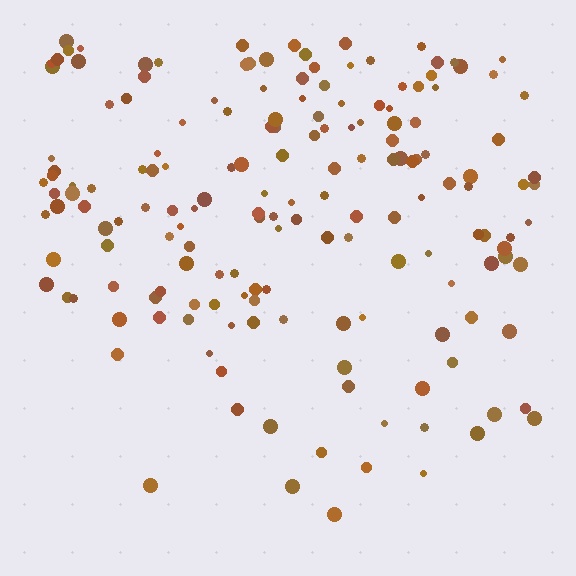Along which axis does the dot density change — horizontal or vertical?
Vertical.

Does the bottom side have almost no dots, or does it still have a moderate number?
Still a moderate number, just noticeably fewer than the top.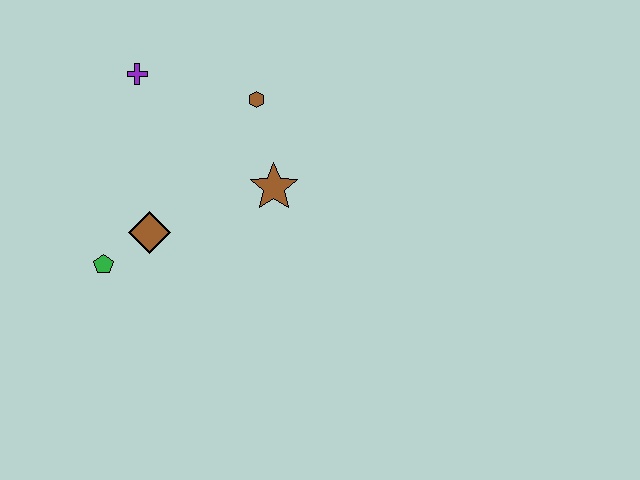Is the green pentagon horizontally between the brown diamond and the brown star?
No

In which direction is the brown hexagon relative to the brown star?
The brown hexagon is above the brown star.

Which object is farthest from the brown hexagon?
The green pentagon is farthest from the brown hexagon.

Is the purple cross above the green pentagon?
Yes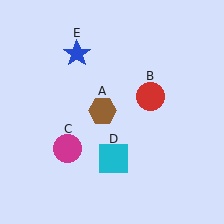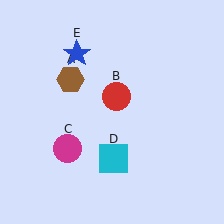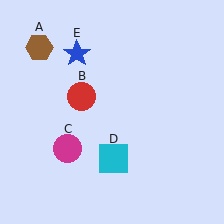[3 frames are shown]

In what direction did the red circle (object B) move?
The red circle (object B) moved left.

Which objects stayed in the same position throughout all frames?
Magenta circle (object C) and cyan square (object D) and blue star (object E) remained stationary.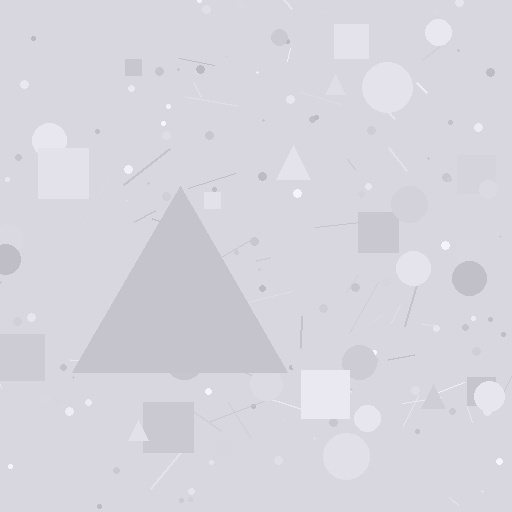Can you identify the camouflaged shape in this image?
The camouflaged shape is a triangle.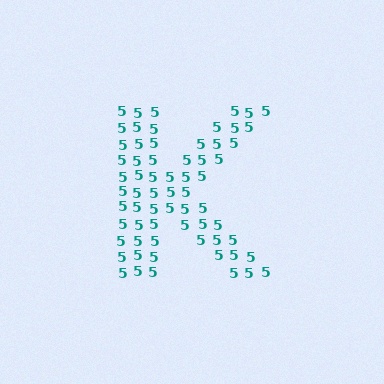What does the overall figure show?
The overall figure shows the letter K.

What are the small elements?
The small elements are digit 5's.